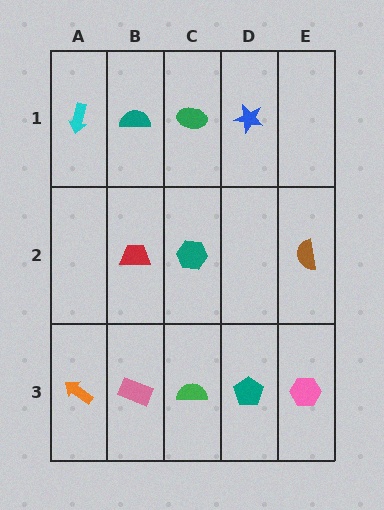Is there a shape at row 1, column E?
No, that cell is empty.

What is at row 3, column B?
A pink rectangle.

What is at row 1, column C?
A green ellipse.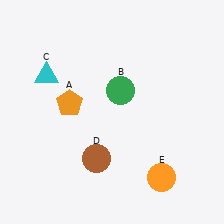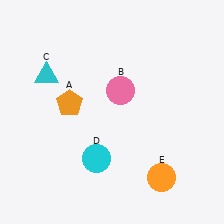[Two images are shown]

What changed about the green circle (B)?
In Image 1, B is green. In Image 2, it changed to pink.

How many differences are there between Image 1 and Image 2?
There are 2 differences between the two images.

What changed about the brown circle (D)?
In Image 1, D is brown. In Image 2, it changed to cyan.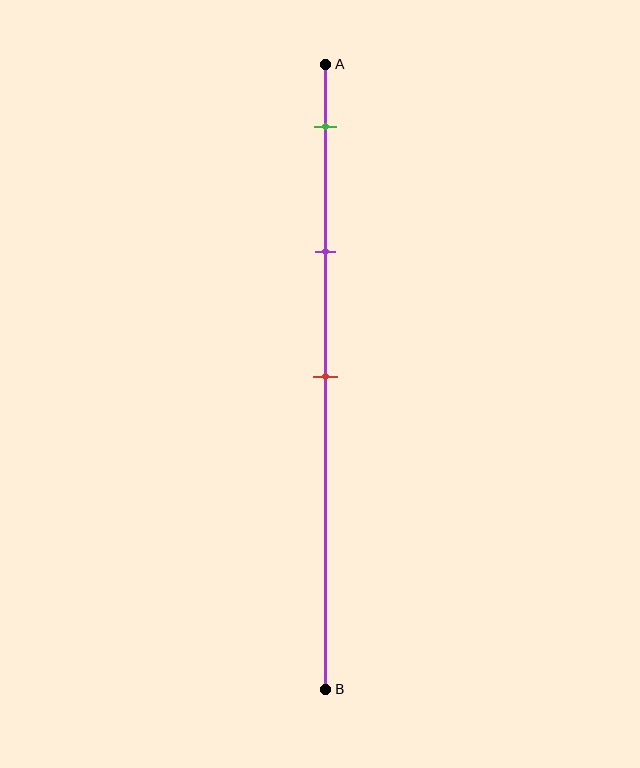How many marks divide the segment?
There are 3 marks dividing the segment.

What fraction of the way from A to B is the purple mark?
The purple mark is approximately 30% (0.3) of the way from A to B.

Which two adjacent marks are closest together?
The green and purple marks are the closest adjacent pair.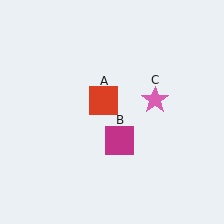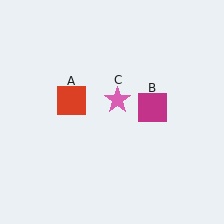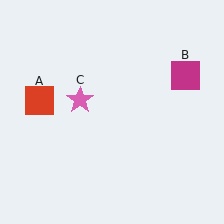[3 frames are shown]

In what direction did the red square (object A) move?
The red square (object A) moved left.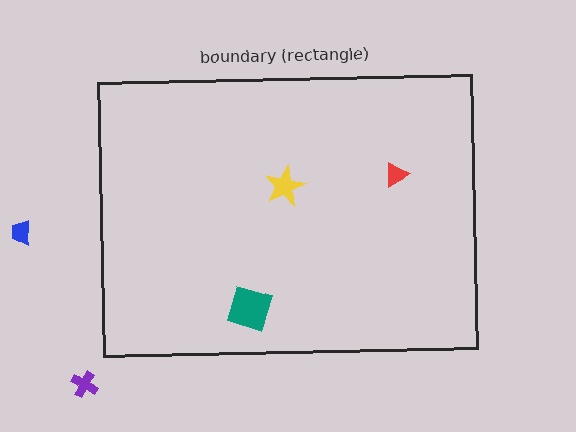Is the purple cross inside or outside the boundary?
Outside.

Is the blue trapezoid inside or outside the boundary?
Outside.